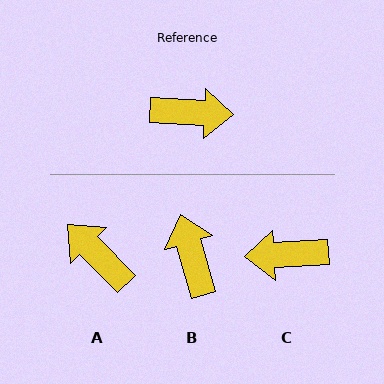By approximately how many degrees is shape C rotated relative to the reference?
Approximately 174 degrees clockwise.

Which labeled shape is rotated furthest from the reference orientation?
C, about 174 degrees away.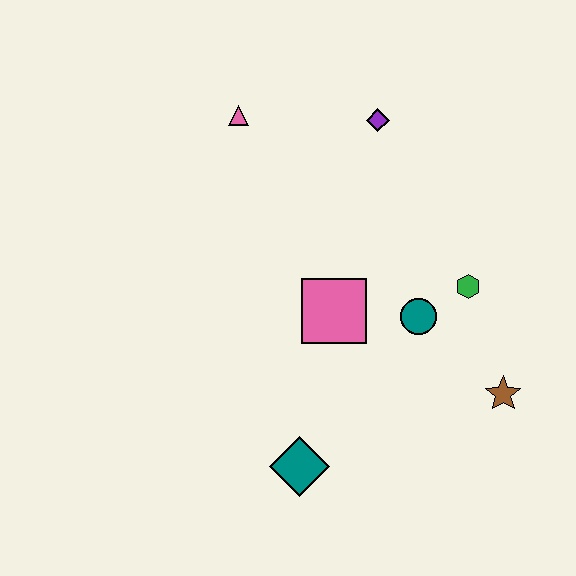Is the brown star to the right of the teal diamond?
Yes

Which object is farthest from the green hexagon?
The pink triangle is farthest from the green hexagon.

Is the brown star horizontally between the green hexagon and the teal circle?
No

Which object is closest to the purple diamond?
The pink triangle is closest to the purple diamond.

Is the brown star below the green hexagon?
Yes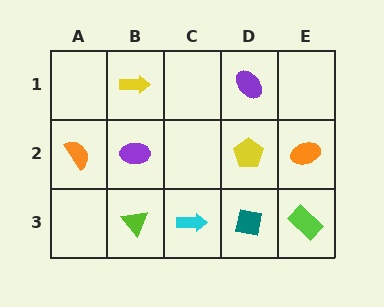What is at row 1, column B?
A yellow arrow.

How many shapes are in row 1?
2 shapes.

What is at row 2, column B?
A purple ellipse.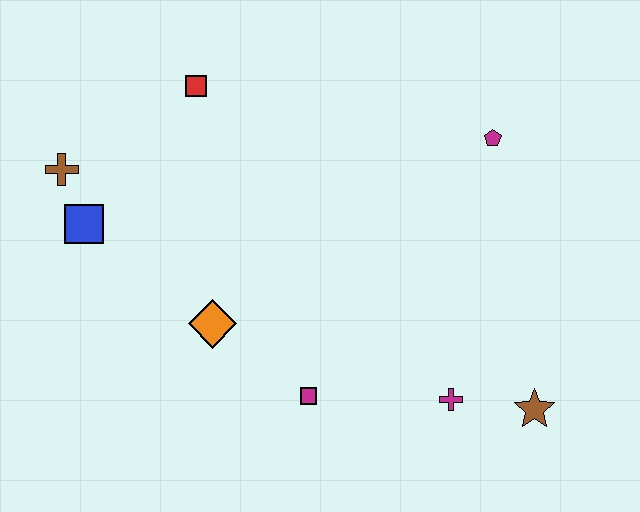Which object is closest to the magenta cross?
The brown star is closest to the magenta cross.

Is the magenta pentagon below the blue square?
No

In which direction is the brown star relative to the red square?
The brown star is to the right of the red square.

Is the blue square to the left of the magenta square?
Yes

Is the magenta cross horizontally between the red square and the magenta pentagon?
Yes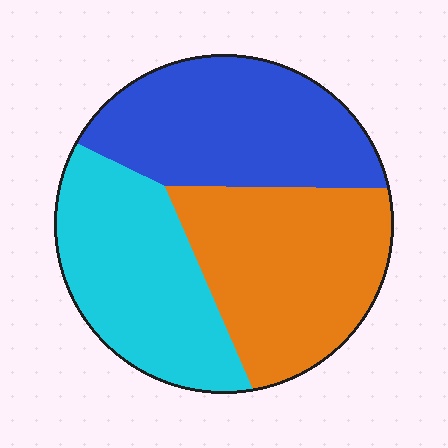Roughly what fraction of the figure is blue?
Blue takes up about one third (1/3) of the figure.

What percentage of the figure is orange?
Orange takes up between a third and a half of the figure.